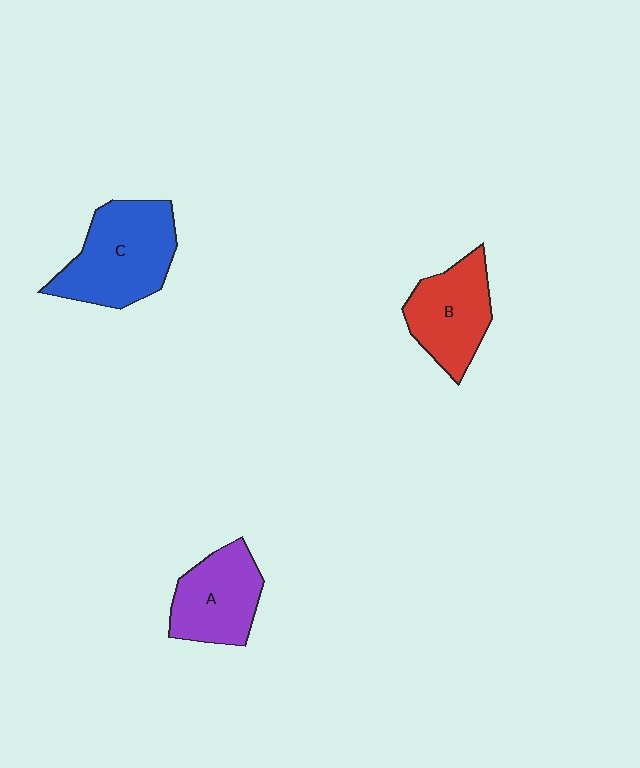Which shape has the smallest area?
Shape A (purple).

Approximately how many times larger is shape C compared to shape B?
Approximately 1.3 times.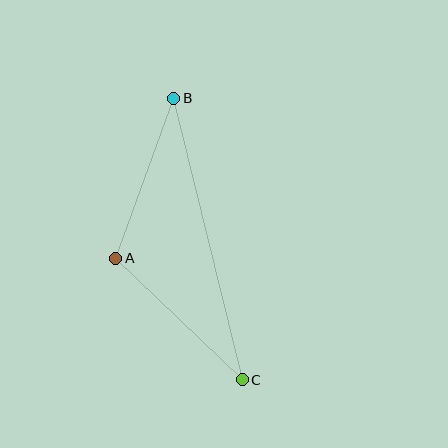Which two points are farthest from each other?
Points B and C are farthest from each other.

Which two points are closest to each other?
Points A and B are closest to each other.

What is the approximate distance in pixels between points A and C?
The distance between A and C is approximately 175 pixels.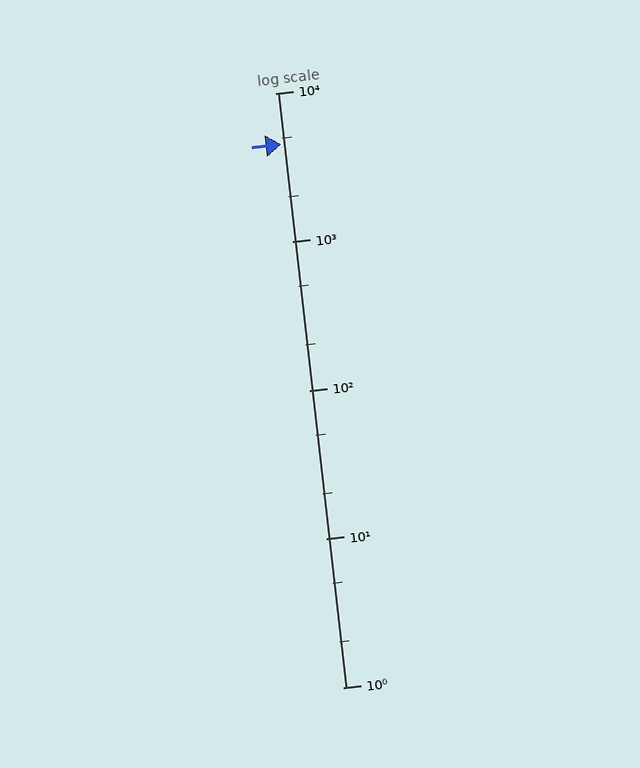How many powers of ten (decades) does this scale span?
The scale spans 4 decades, from 1 to 10000.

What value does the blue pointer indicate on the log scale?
The pointer indicates approximately 4500.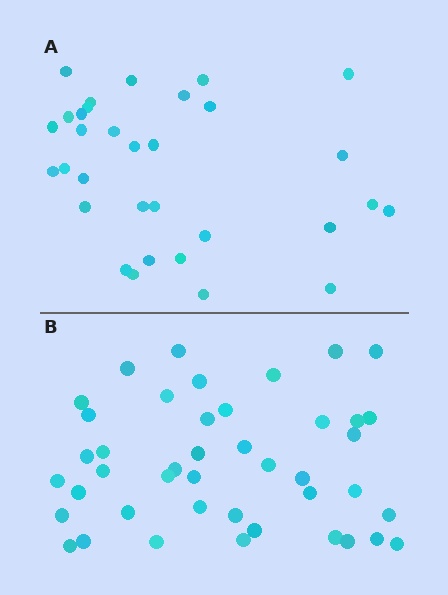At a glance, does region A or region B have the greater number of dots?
Region B (the bottom region) has more dots.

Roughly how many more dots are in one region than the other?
Region B has roughly 12 or so more dots than region A.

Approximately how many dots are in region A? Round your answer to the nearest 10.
About 30 dots. (The exact count is 32, which rounds to 30.)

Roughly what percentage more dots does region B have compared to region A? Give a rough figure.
About 35% more.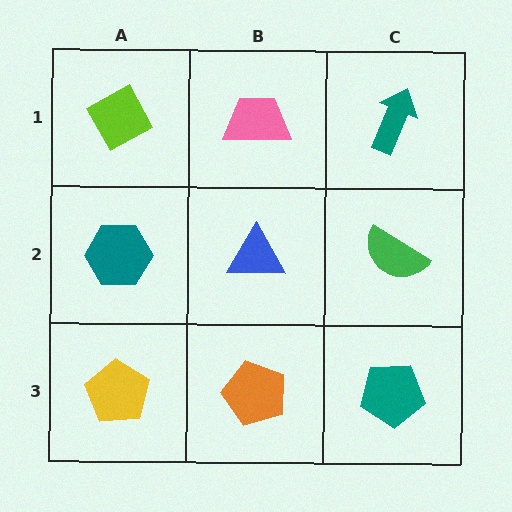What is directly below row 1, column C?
A green semicircle.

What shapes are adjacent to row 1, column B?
A blue triangle (row 2, column B), a lime diamond (row 1, column A), a teal arrow (row 1, column C).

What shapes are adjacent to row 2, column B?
A pink trapezoid (row 1, column B), an orange pentagon (row 3, column B), a teal hexagon (row 2, column A), a green semicircle (row 2, column C).